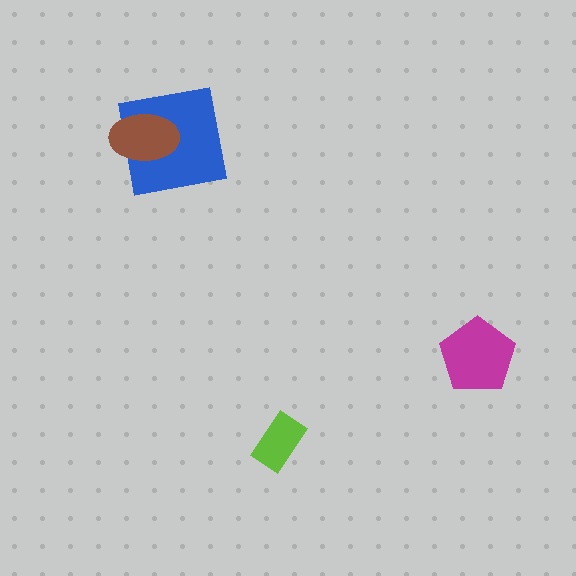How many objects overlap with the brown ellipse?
1 object overlaps with the brown ellipse.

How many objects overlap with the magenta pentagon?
0 objects overlap with the magenta pentagon.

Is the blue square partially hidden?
Yes, it is partially covered by another shape.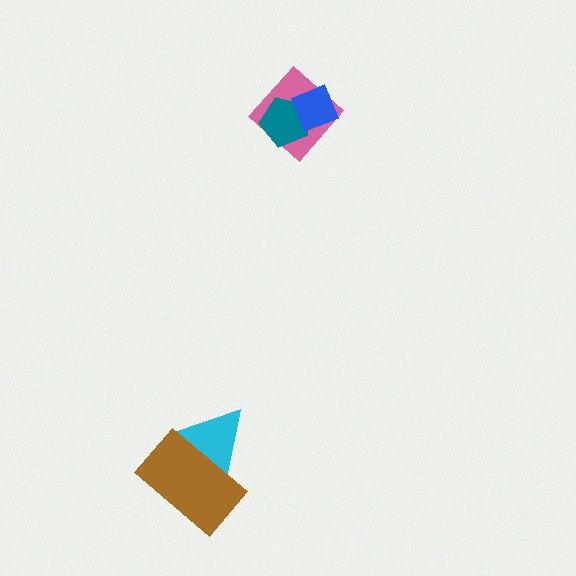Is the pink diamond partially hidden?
Yes, it is partially covered by another shape.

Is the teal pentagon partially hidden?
Yes, it is partially covered by another shape.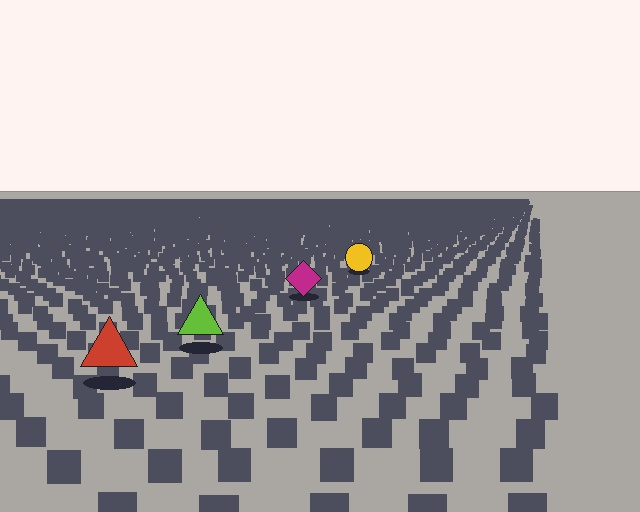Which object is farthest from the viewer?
The yellow circle is farthest from the viewer. It appears smaller and the ground texture around it is denser.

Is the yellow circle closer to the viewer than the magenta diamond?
No. The magenta diamond is closer — you can tell from the texture gradient: the ground texture is coarser near it.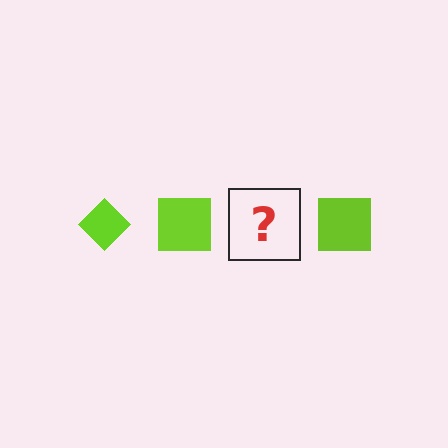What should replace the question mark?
The question mark should be replaced with a lime diamond.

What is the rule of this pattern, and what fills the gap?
The rule is that the pattern cycles through diamond, square shapes in lime. The gap should be filled with a lime diamond.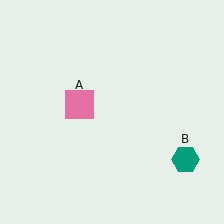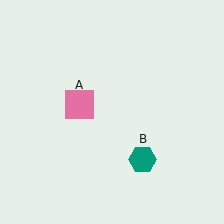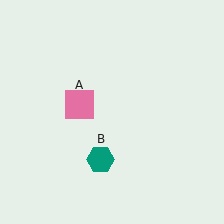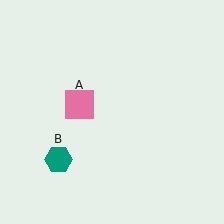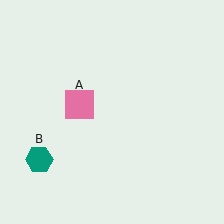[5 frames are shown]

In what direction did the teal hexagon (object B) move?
The teal hexagon (object B) moved left.